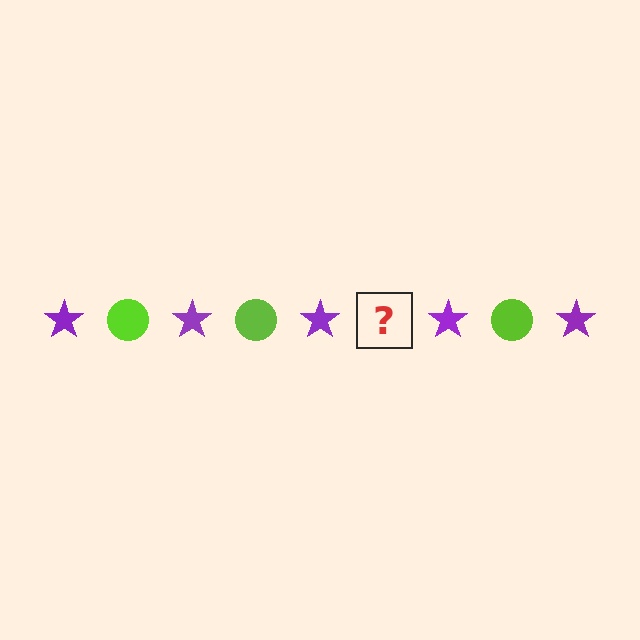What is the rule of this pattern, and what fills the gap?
The rule is that the pattern alternates between purple star and lime circle. The gap should be filled with a lime circle.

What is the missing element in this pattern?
The missing element is a lime circle.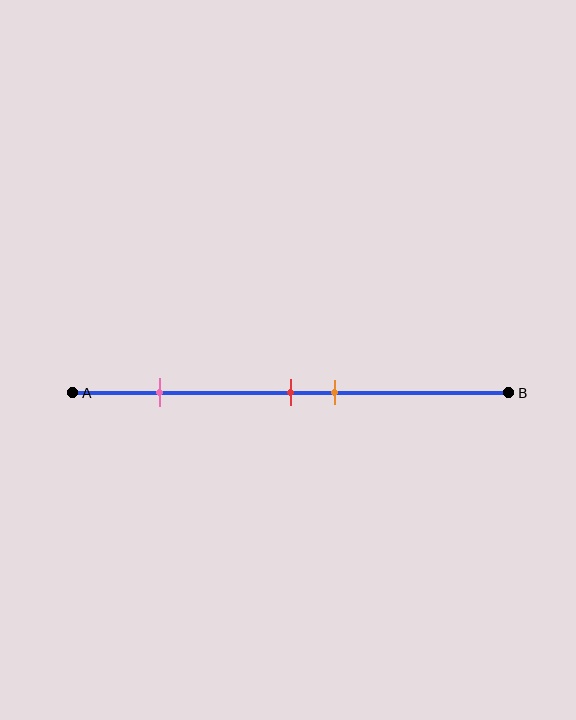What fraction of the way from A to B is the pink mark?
The pink mark is approximately 20% (0.2) of the way from A to B.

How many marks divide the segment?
There are 3 marks dividing the segment.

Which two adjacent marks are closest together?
The red and orange marks are the closest adjacent pair.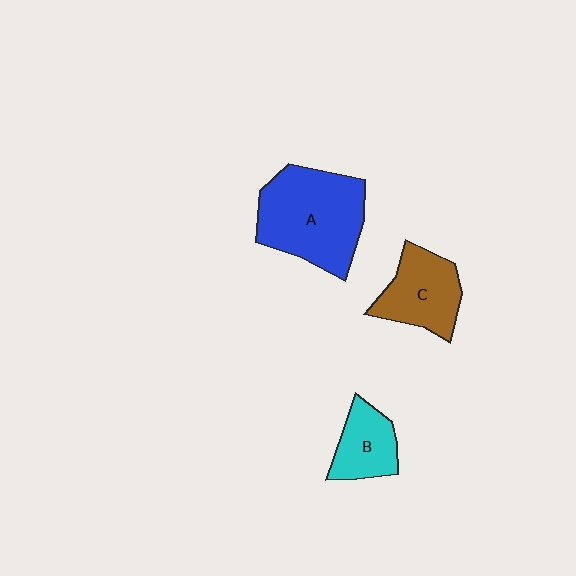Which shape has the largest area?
Shape A (blue).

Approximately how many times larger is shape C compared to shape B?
Approximately 1.4 times.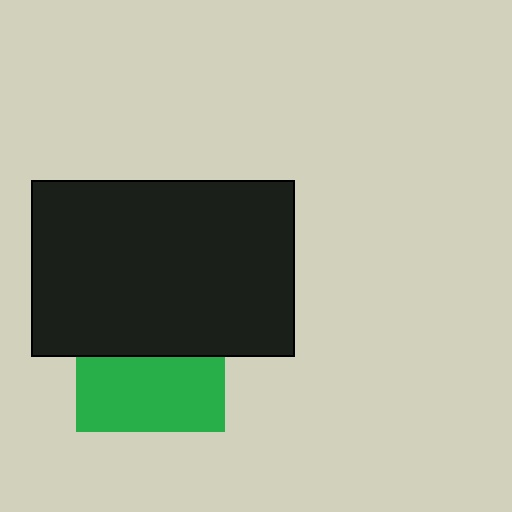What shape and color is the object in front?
The object in front is a black rectangle.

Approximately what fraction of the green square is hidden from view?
Roughly 50% of the green square is hidden behind the black rectangle.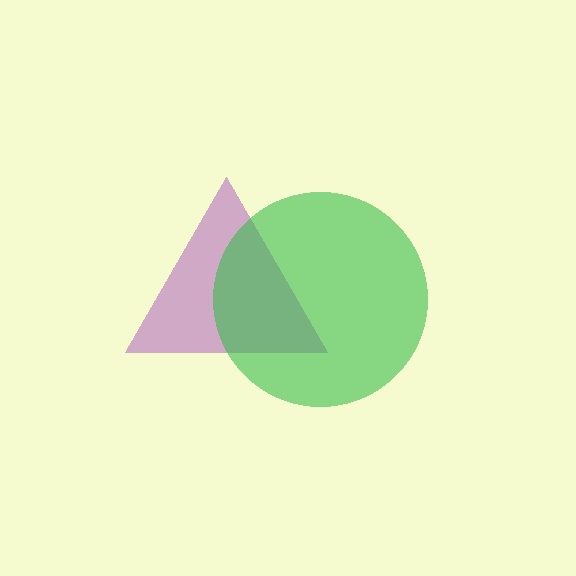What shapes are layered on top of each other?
The layered shapes are: a purple triangle, a green circle.